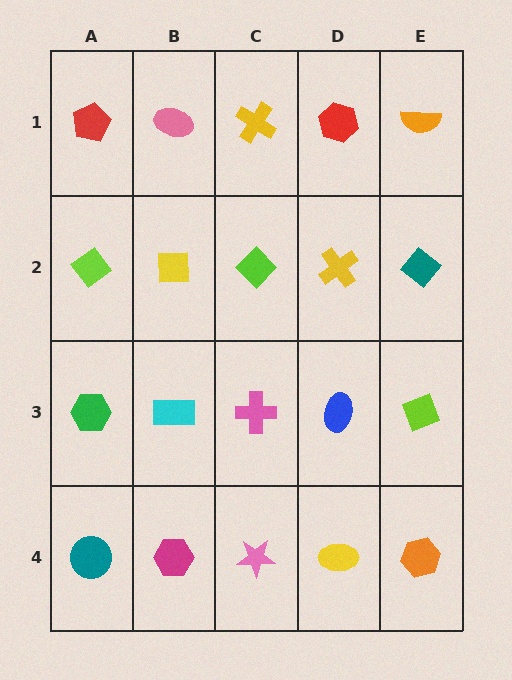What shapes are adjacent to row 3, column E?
A teal diamond (row 2, column E), an orange hexagon (row 4, column E), a blue ellipse (row 3, column D).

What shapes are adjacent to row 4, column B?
A cyan rectangle (row 3, column B), a teal circle (row 4, column A), a pink star (row 4, column C).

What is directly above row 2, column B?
A pink ellipse.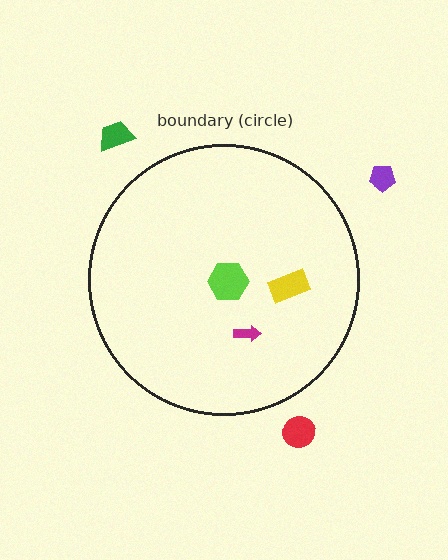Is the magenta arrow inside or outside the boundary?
Inside.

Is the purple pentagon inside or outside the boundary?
Outside.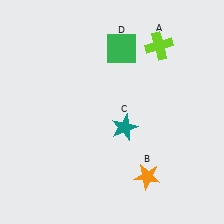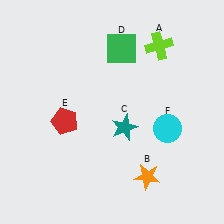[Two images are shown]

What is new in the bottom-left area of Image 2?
A red pentagon (E) was added in the bottom-left area of Image 2.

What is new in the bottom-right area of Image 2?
A cyan circle (F) was added in the bottom-right area of Image 2.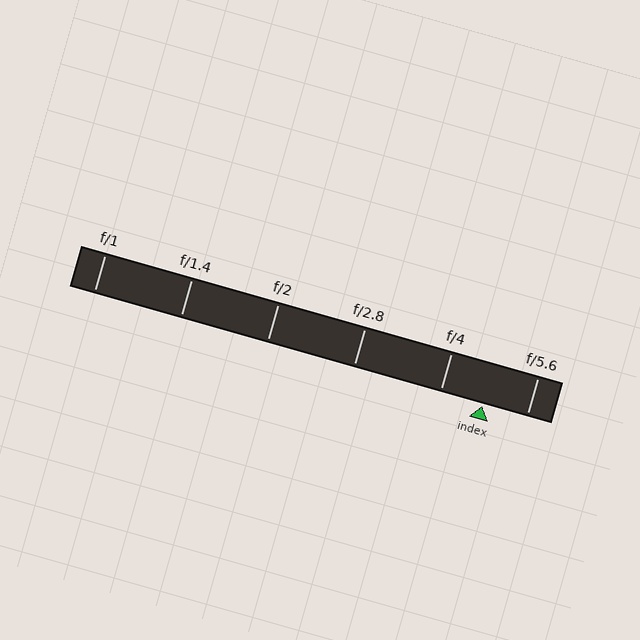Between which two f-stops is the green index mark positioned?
The index mark is between f/4 and f/5.6.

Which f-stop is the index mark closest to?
The index mark is closest to f/4.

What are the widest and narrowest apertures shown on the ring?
The widest aperture shown is f/1 and the narrowest is f/5.6.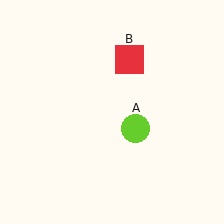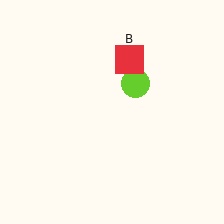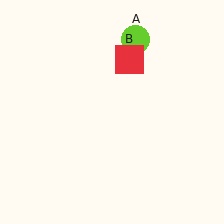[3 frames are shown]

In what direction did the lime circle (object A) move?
The lime circle (object A) moved up.